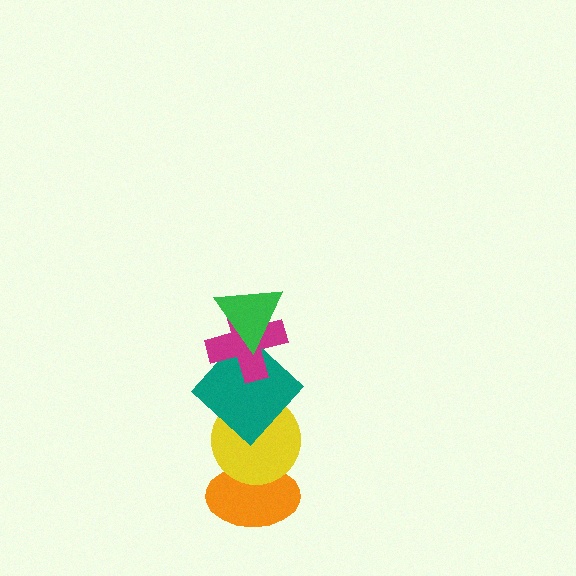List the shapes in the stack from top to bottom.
From top to bottom: the green triangle, the magenta cross, the teal diamond, the yellow circle, the orange ellipse.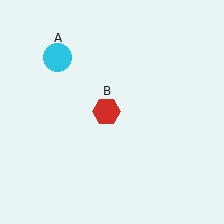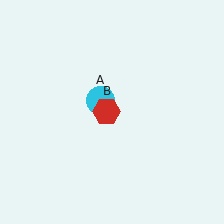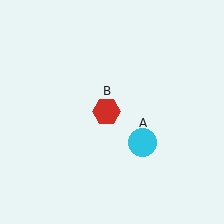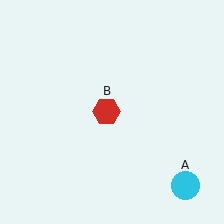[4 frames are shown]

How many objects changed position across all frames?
1 object changed position: cyan circle (object A).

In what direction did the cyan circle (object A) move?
The cyan circle (object A) moved down and to the right.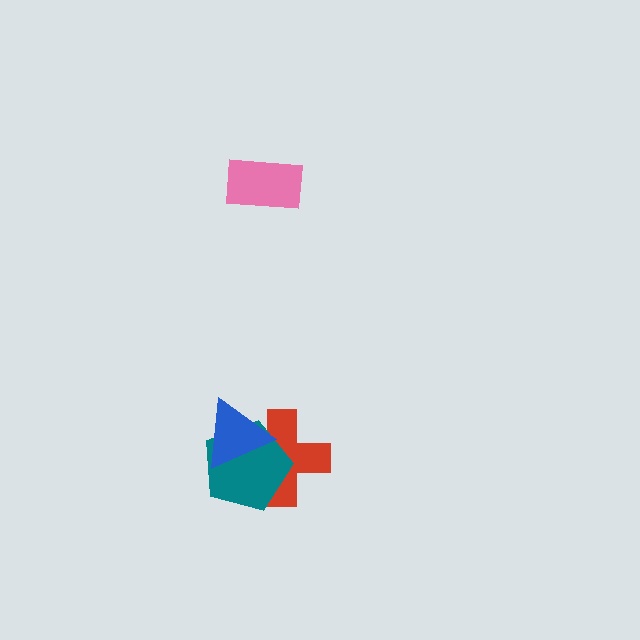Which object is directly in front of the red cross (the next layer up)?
The teal pentagon is directly in front of the red cross.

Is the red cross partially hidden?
Yes, it is partially covered by another shape.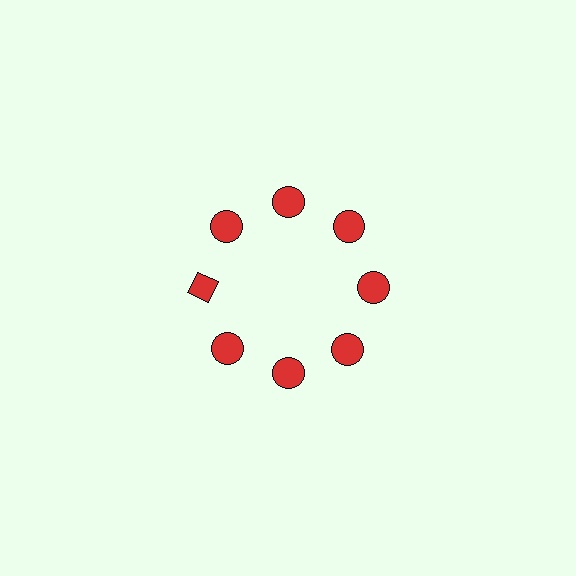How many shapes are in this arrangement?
There are 8 shapes arranged in a ring pattern.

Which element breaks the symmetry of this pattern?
The red diamond at roughly the 9 o'clock position breaks the symmetry. All other shapes are red circles.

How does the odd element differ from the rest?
It has a different shape: diamond instead of circle.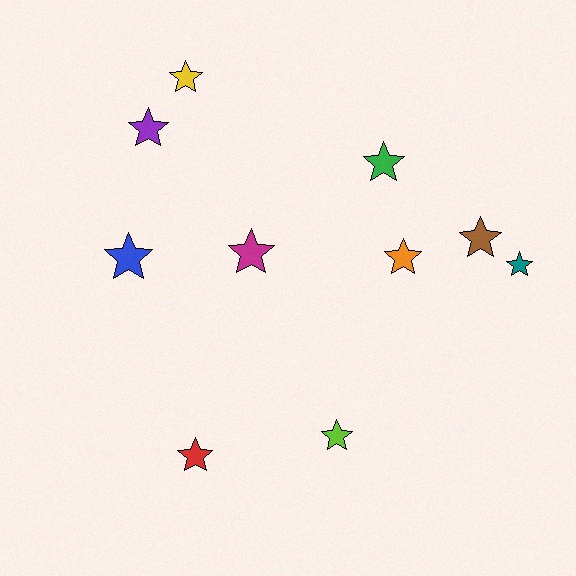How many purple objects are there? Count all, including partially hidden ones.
There is 1 purple object.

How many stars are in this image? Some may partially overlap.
There are 10 stars.